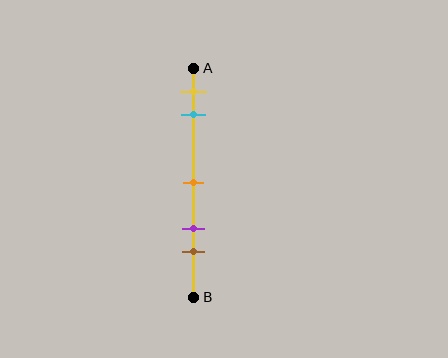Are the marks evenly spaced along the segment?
No, the marks are not evenly spaced.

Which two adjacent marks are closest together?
The yellow and cyan marks are the closest adjacent pair.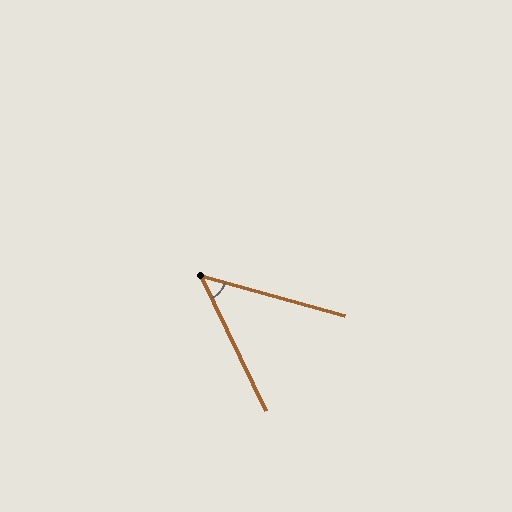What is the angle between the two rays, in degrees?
Approximately 49 degrees.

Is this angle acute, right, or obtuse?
It is acute.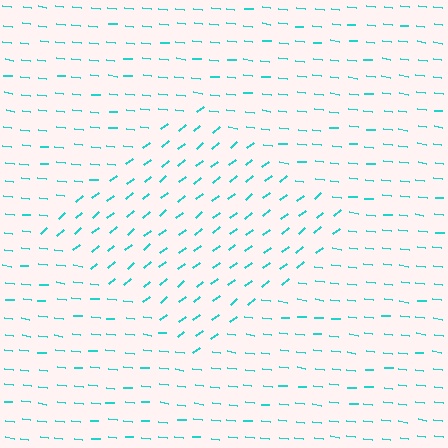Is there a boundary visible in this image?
Yes, there is a texture boundary formed by a change in line orientation.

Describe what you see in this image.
The image is filled with small cyan line segments. A diamond region in the image has lines oriented differently from the surrounding lines, creating a visible texture boundary.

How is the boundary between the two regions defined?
The boundary is defined purely by a change in line orientation (approximately 45 degrees difference). All lines are the same color and thickness.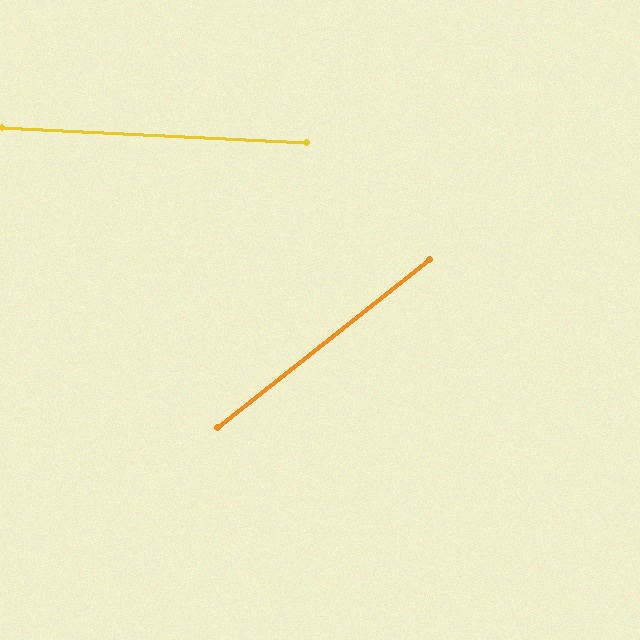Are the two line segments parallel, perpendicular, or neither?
Neither parallel nor perpendicular — they differ by about 41°.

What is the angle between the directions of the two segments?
Approximately 41 degrees.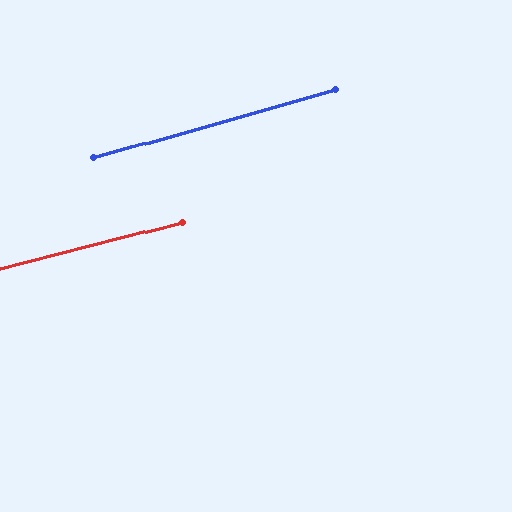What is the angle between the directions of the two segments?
Approximately 2 degrees.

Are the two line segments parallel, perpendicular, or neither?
Parallel — their directions differ by only 1.5°.